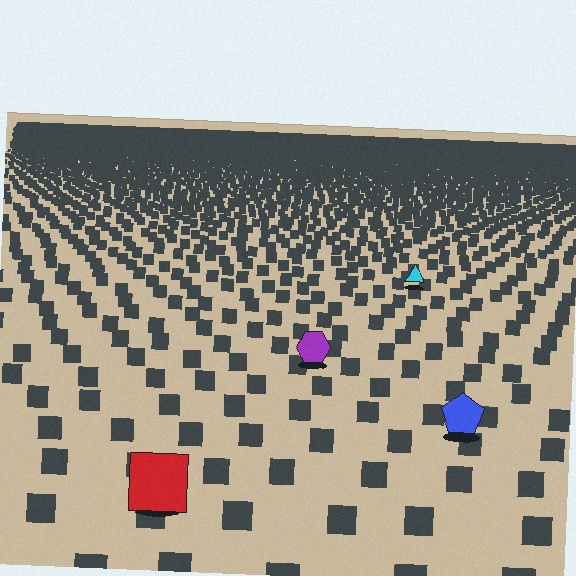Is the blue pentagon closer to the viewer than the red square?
No. The red square is closer — you can tell from the texture gradient: the ground texture is coarser near it.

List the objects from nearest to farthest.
From nearest to farthest: the red square, the blue pentagon, the purple hexagon, the cyan triangle.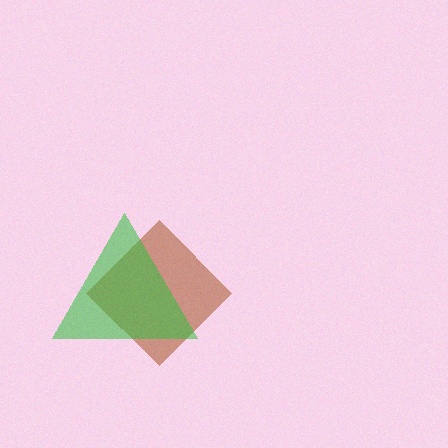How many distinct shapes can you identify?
There are 2 distinct shapes: a brown diamond, a green triangle.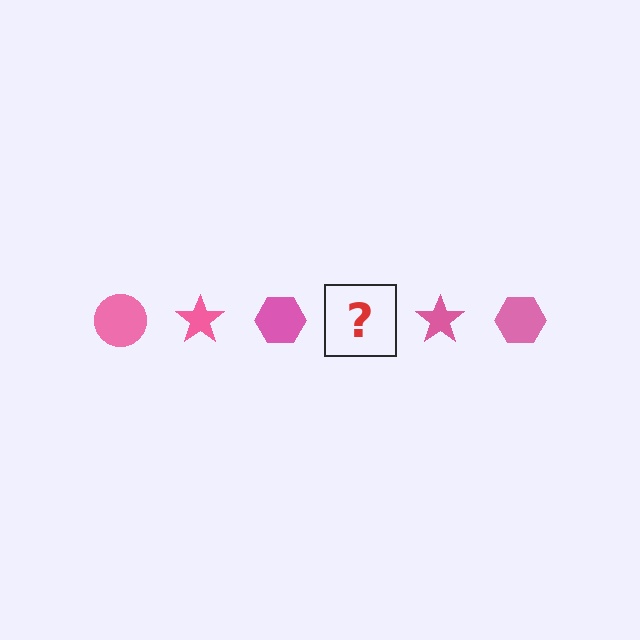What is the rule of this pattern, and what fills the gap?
The rule is that the pattern cycles through circle, star, hexagon shapes in pink. The gap should be filled with a pink circle.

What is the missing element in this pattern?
The missing element is a pink circle.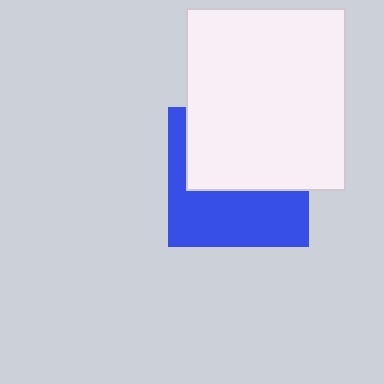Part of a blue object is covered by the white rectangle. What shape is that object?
It is a square.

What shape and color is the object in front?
The object in front is a white rectangle.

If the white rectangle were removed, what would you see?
You would see the complete blue square.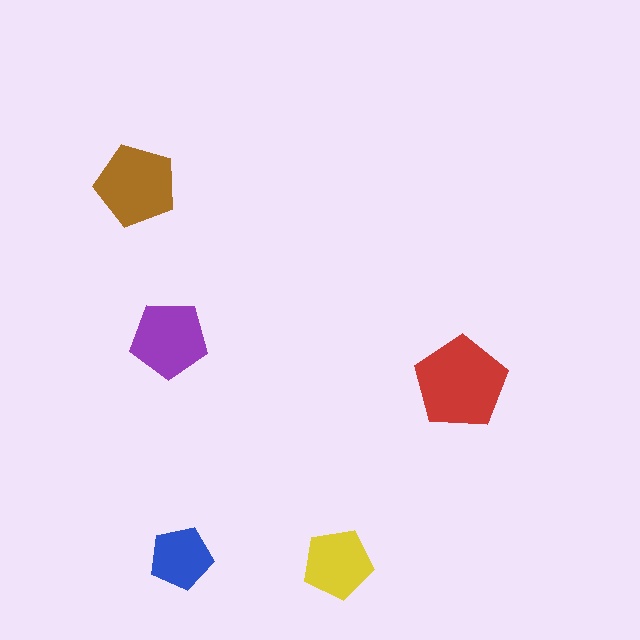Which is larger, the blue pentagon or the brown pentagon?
The brown one.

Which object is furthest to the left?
The brown pentagon is leftmost.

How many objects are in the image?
There are 5 objects in the image.